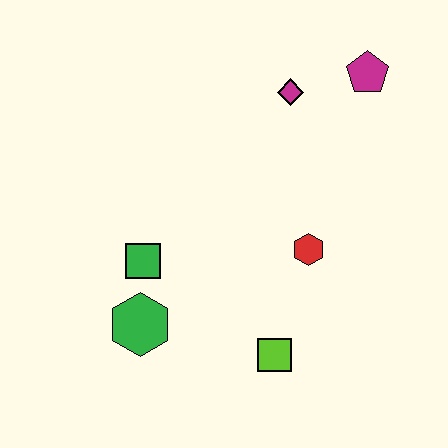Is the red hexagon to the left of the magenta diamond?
No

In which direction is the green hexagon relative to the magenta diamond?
The green hexagon is below the magenta diamond.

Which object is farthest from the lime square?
The magenta pentagon is farthest from the lime square.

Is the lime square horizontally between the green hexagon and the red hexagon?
Yes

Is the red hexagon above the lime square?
Yes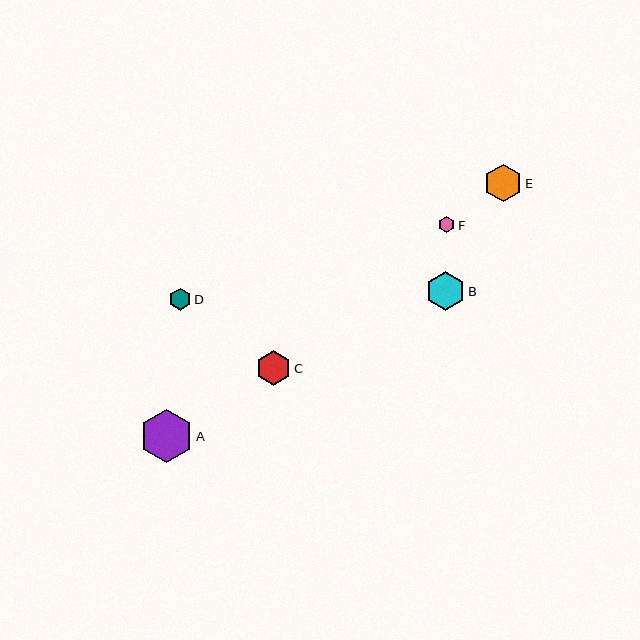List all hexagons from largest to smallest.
From largest to smallest: A, B, E, C, D, F.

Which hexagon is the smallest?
Hexagon F is the smallest with a size of approximately 17 pixels.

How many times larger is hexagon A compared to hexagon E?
Hexagon A is approximately 1.4 times the size of hexagon E.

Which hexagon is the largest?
Hexagon A is the largest with a size of approximately 52 pixels.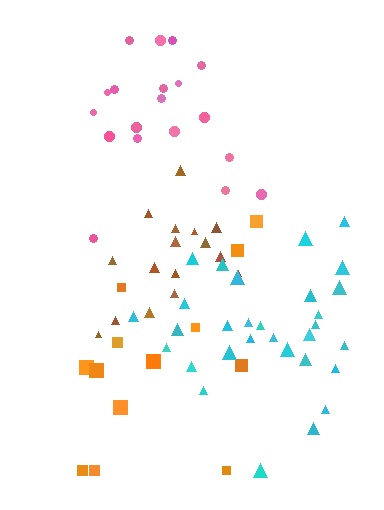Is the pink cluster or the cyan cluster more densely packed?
Pink.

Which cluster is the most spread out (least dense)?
Orange.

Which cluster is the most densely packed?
Brown.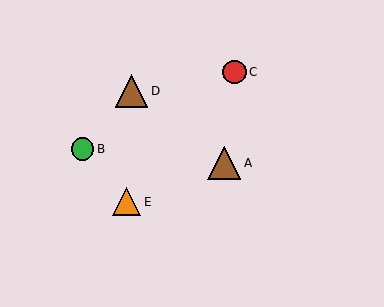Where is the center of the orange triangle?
The center of the orange triangle is at (127, 202).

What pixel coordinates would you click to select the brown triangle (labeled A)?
Click at (224, 163) to select the brown triangle A.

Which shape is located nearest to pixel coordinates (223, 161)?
The brown triangle (labeled A) at (224, 163) is nearest to that location.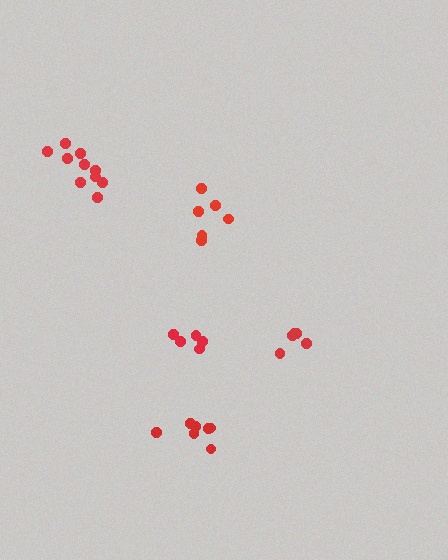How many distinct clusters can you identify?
There are 5 distinct clusters.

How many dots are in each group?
Group 1: 6 dots, Group 2: 5 dots, Group 3: 5 dots, Group 4: 7 dots, Group 5: 10 dots (33 total).